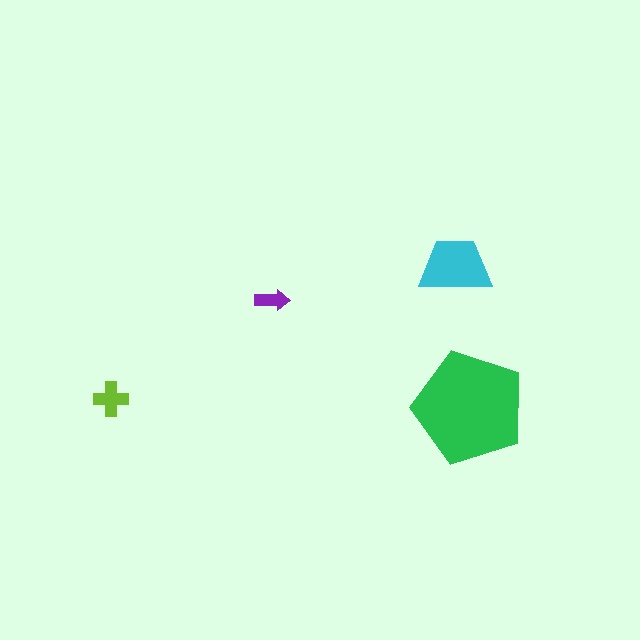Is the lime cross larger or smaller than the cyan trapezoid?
Smaller.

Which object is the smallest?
The purple arrow.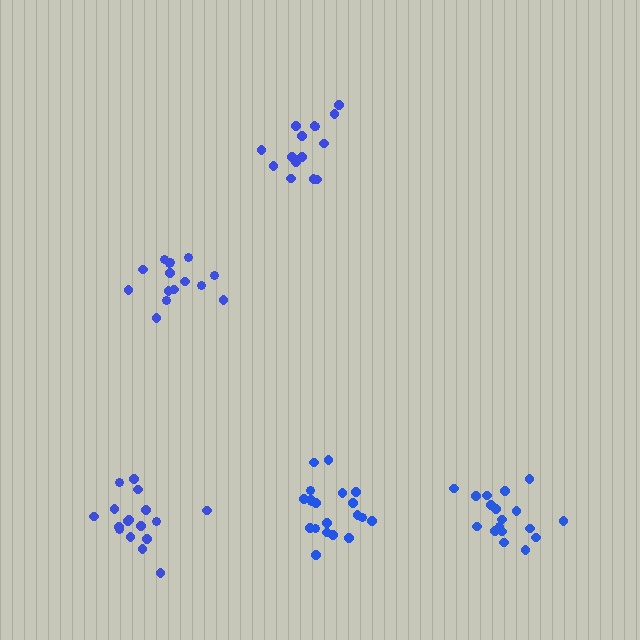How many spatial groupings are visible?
There are 5 spatial groupings.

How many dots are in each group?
Group 1: 15 dots, Group 2: 17 dots, Group 3: 15 dots, Group 4: 18 dots, Group 5: 20 dots (85 total).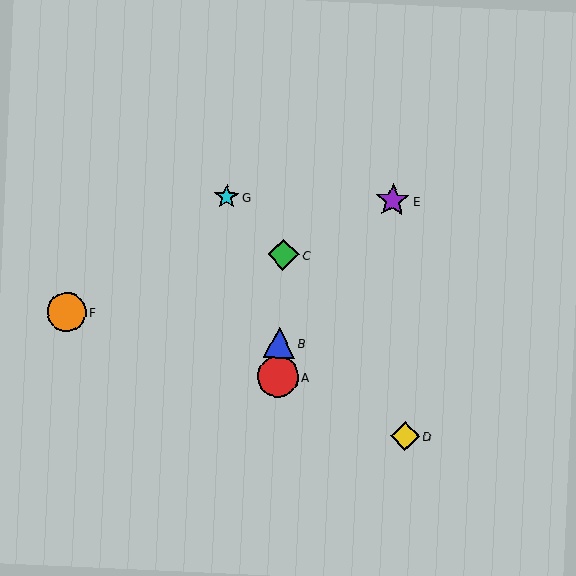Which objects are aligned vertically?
Objects A, B, C are aligned vertically.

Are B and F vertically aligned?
No, B is at x≈279 and F is at x≈67.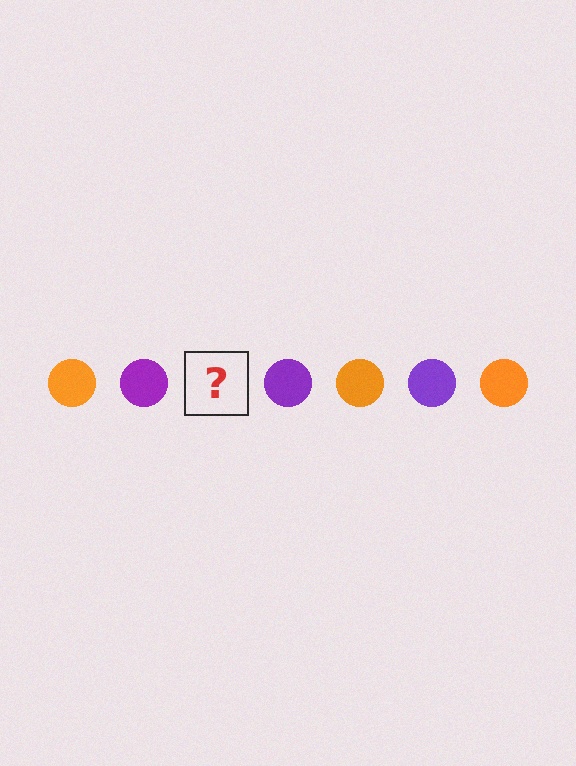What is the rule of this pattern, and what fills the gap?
The rule is that the pattern cycles through orange, purple circles. The gap should be filled with an orange circle.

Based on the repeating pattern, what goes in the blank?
The blank should be an orange circle.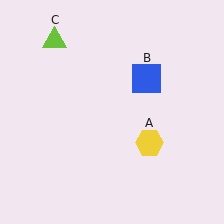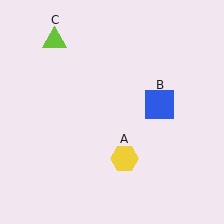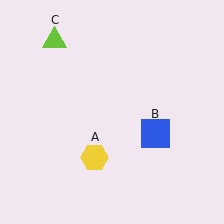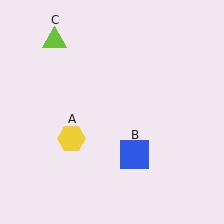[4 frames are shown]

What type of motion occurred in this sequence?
The yellow hexagon (object A), blue square (object B) rotated clockwise around the center of the scene.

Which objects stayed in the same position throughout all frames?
Lime triangle (object C) remained stationary.